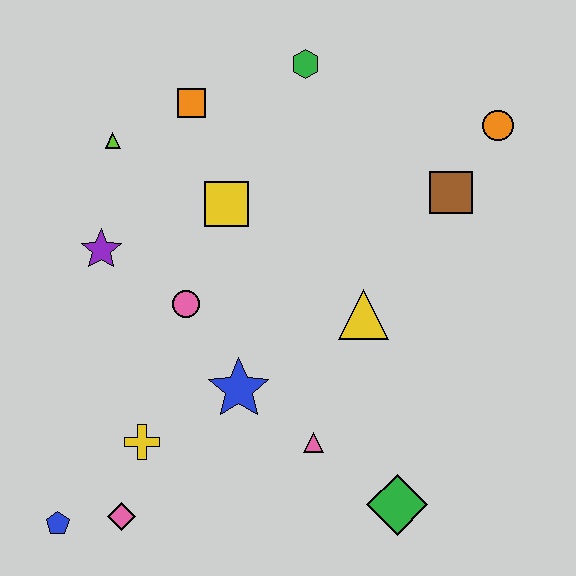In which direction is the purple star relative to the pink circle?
The purple star is to the left of the pink circle.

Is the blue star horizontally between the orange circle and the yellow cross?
Yes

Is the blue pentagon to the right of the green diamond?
No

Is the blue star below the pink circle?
Yes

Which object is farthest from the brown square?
The blue pentagon is farthest from the brown square.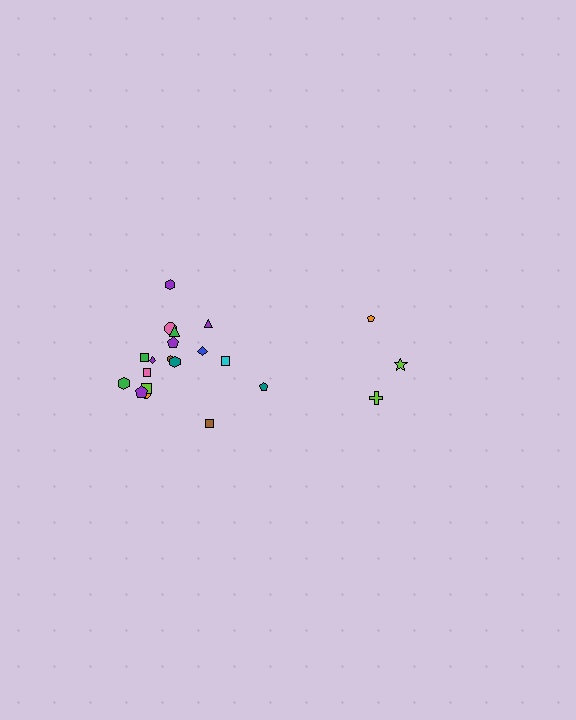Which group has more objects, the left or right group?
The left group.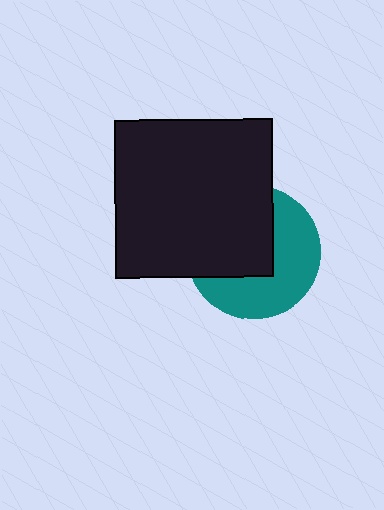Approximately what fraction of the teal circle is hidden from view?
Roughly 49% of the teal circle is hidden behind the black square.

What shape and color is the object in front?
The object in front is a black square.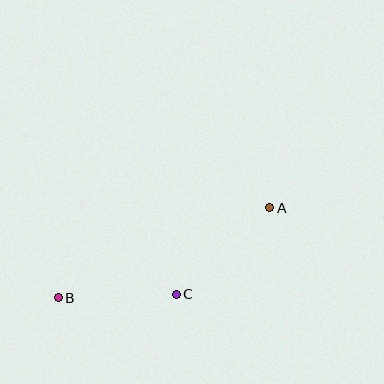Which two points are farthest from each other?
Points A and B are farthest from each other.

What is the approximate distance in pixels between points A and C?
The distance between A and C is approximately 127 pixels.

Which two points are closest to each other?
Points B and C are closest to each other.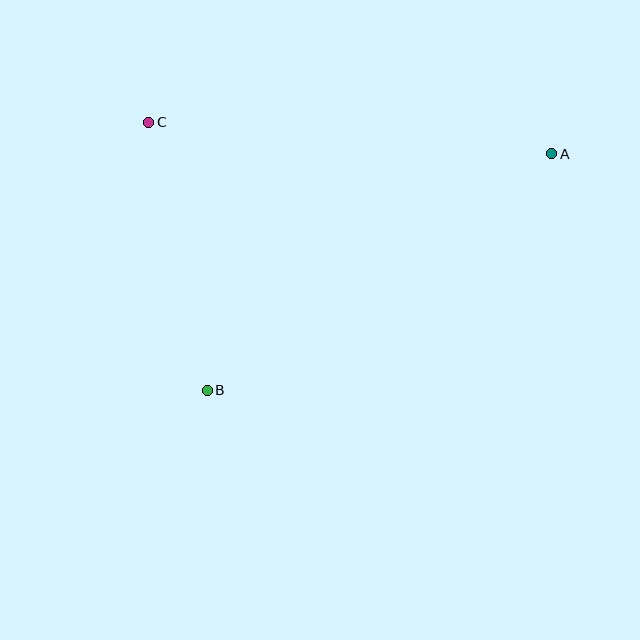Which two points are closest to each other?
Points B and C are closest to each other.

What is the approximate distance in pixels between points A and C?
The distance between A and C is approximately 404 pixels.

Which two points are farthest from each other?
Points A and B are farthest from each other.